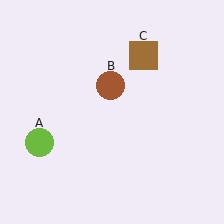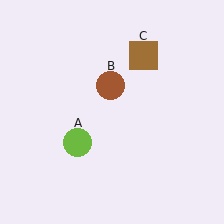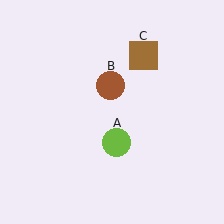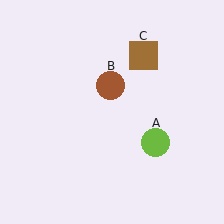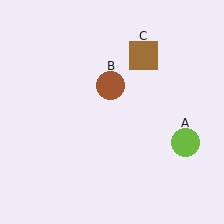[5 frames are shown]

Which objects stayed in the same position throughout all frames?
Brown circle (object B) and brown square (object C) remained stationary.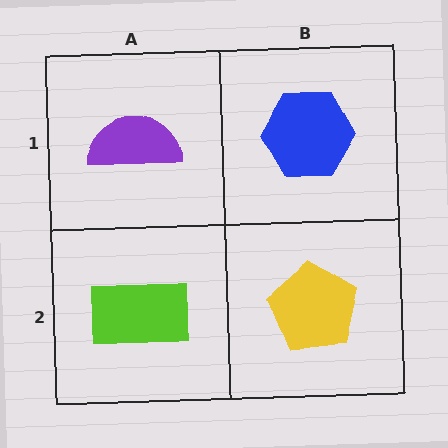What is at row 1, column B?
A blue hexagon.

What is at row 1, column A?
A purple semicircle.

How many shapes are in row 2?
2 shapes.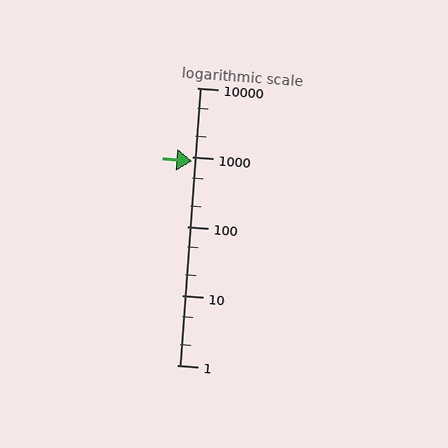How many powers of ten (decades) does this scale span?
The scale spans 4 decades, from 1 to 10000.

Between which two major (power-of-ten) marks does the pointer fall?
The pointer is between 100 and 1000.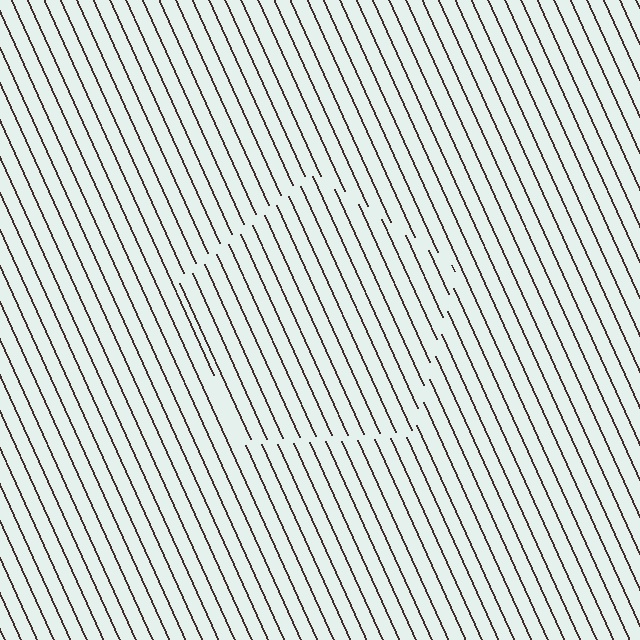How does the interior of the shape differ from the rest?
The interior of the shape contains the same grating, shifted by half a period — the contour is defined by the phase discontinuity where line-ends from the inner and outer gratings abut.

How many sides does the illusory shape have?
5 sides — the line-ends trace a pentagon.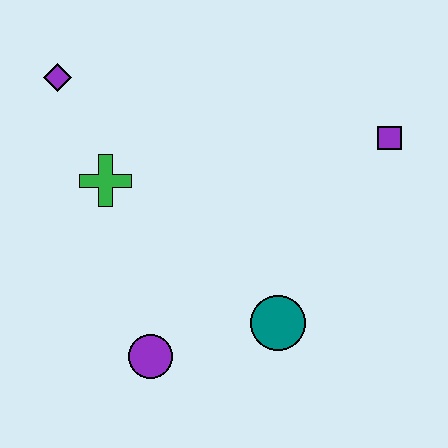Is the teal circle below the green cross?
Yes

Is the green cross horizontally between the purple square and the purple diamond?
Yes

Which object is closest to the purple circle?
The teal circle is closest to the purple circle.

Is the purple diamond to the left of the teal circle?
Yes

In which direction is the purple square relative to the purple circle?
The purple square is to the right of the purple circle.